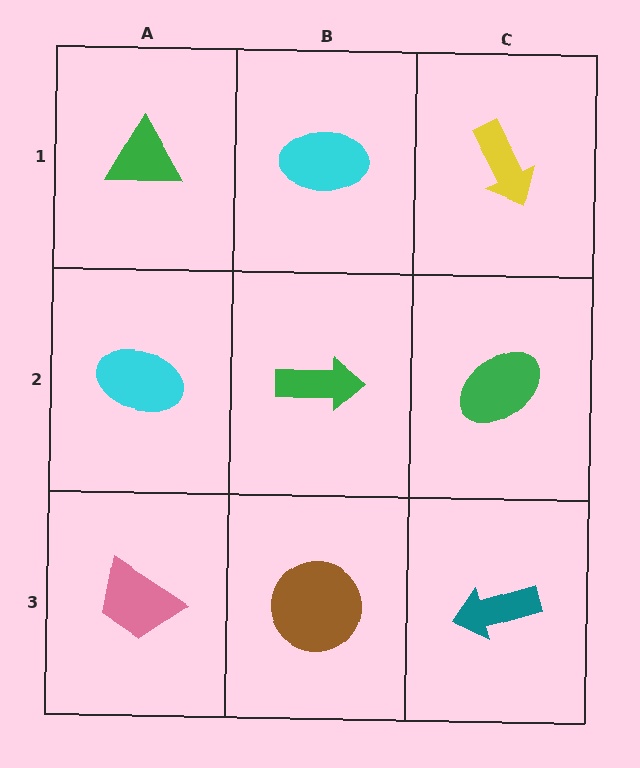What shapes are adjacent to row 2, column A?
A green triangle (row 1, column A), a pink trapezoid (row 3, column A), a green arrow (row 2, column B).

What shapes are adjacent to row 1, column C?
A green ellipse (row 2, column C), a cyan ellipse (row 1, column B).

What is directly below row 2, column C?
A teal arrow.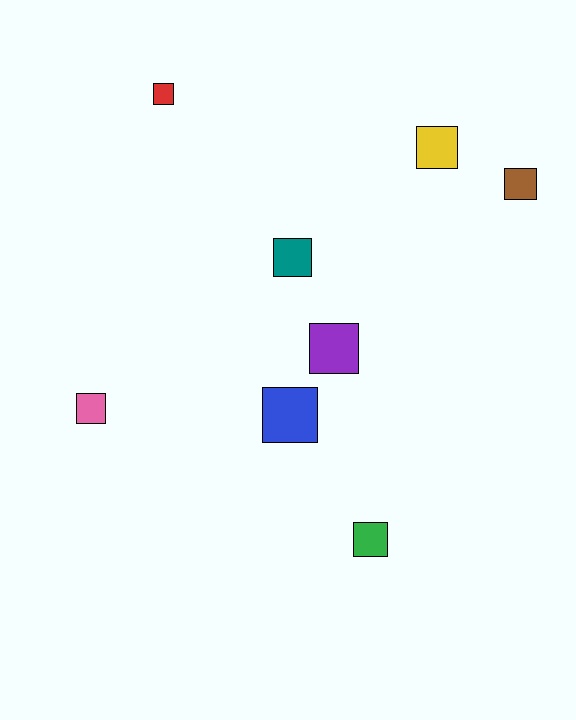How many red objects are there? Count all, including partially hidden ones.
There is 1 red object.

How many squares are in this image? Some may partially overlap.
There are 8 squares.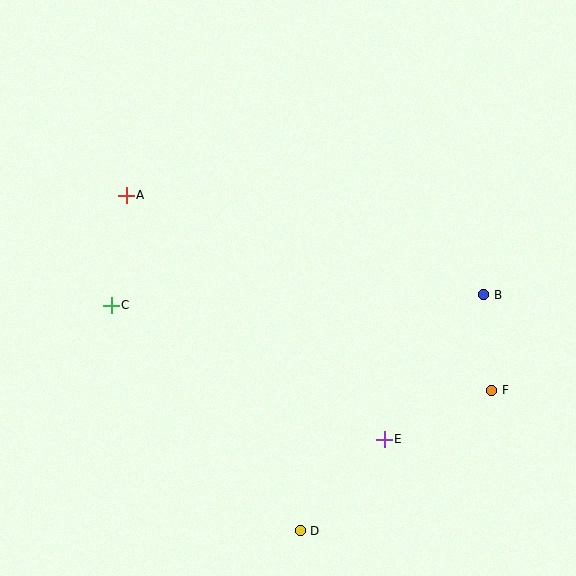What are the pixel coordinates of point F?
Point F is at (492, 390).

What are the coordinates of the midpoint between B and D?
The midpoint between B and D is at (392, 413).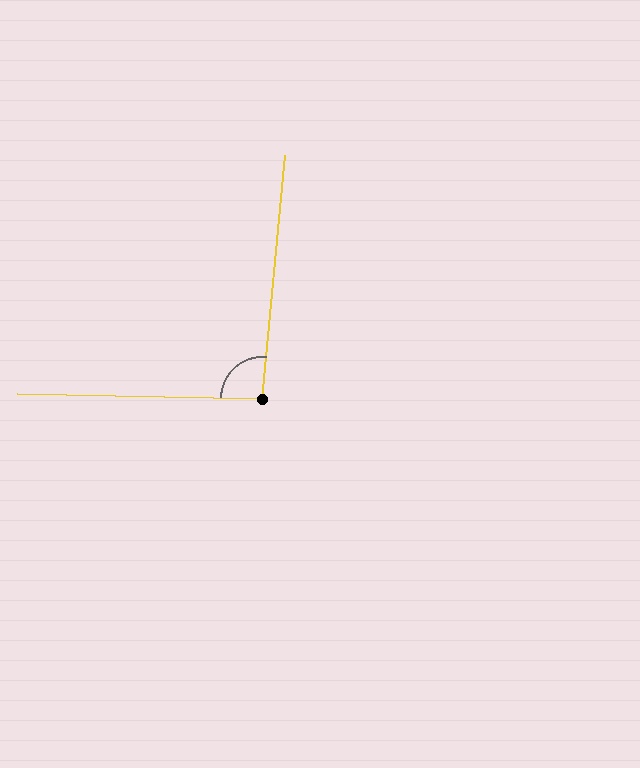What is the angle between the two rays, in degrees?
Approximately 94 degrees.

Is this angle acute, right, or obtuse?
It is approximately a right angle.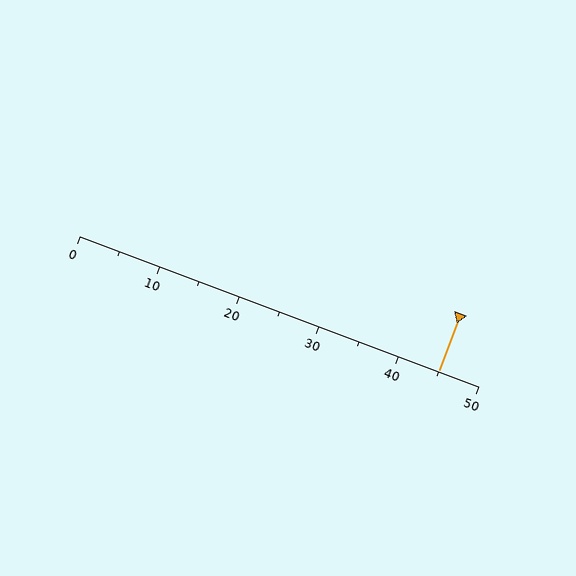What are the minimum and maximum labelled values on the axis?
The axis runs from 0 to 50.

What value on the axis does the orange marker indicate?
The marker indicates approximately 45.